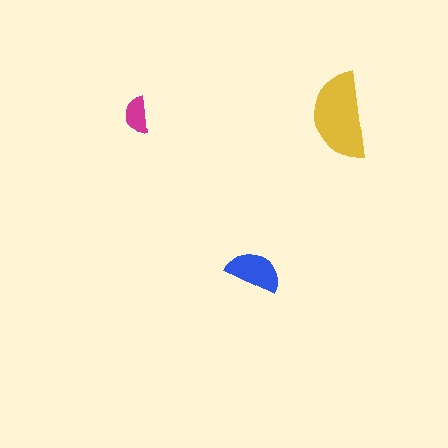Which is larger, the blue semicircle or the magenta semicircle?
The blue one.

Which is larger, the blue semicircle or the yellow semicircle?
The yellow one.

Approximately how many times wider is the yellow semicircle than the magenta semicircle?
About 2.5 times wider.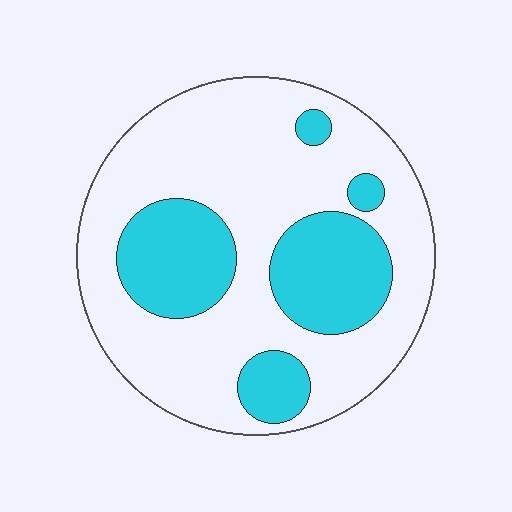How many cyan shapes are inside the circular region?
5.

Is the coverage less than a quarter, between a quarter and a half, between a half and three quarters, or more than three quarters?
Between a quarter and a half.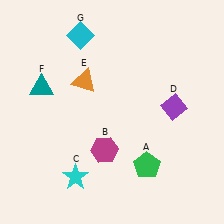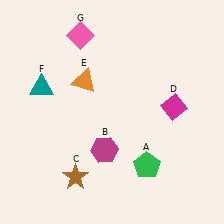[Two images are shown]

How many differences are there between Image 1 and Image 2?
There are 3 differences between the two images.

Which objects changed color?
C changed from cyan to brown. D changed from purple to magenta. G changed from cyan to pink.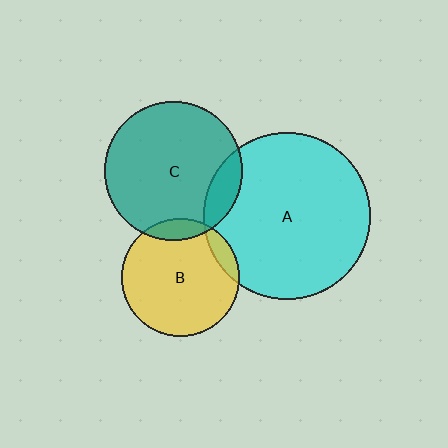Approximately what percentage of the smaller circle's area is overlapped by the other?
Approximately 10%.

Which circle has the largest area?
Circle A (cyan).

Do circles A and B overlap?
Yes.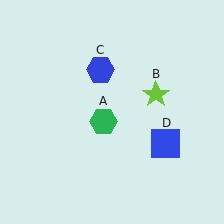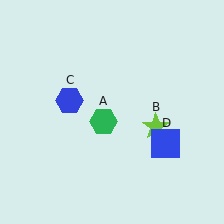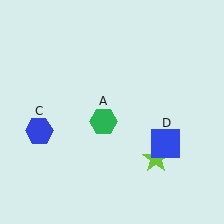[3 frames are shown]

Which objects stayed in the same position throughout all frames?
Green hexagon (object A) and blue square (object D) remained stationary.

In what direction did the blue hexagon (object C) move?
The blue hexagon (object C) moved down and to the left.